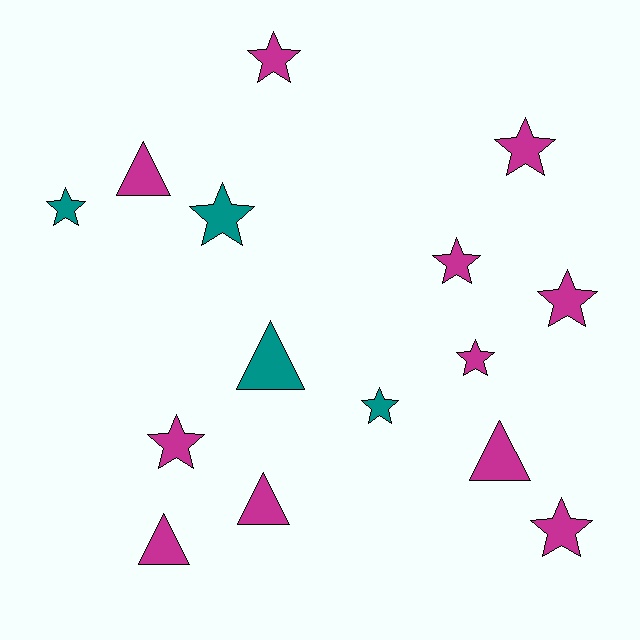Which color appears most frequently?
Magenta, with 11 objects.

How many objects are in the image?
There are 15 objects.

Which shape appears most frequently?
Star, with 10 objects.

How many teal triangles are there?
There is 1 teal triangle.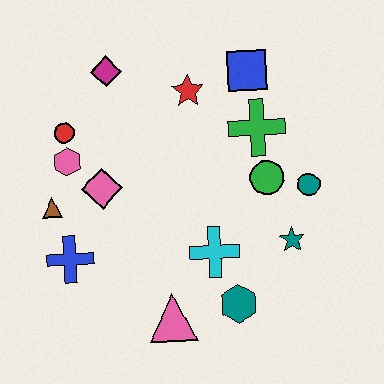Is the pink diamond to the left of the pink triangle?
Yes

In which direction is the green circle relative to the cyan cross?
The green circle is above the cyan cross.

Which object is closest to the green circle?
The teal circle is closest to the green circle.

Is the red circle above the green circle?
Yes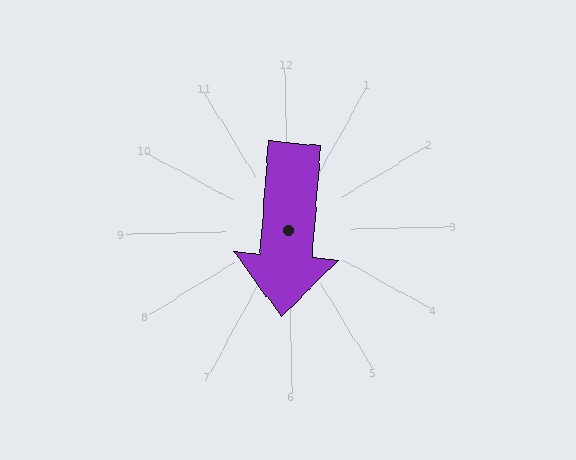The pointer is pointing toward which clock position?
Roughly 6 o'clock.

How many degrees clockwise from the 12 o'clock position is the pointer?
Approximately 186 degrees.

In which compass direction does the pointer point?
South.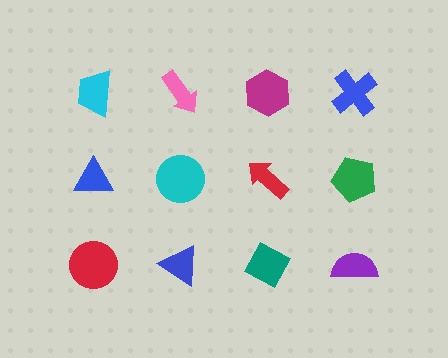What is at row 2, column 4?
A green pentagon.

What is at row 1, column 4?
A blue cross.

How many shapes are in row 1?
4 shapes.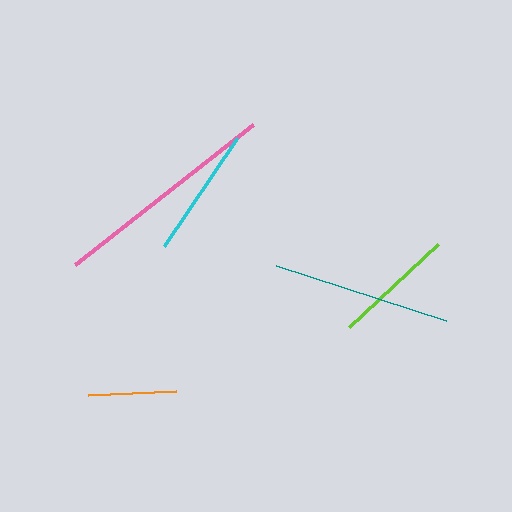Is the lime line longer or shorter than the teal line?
The teal line is longer than the lime line.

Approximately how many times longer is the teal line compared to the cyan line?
The teal line is approximately 1.4 times the length of the cyan line.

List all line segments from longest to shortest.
From longest to shortest: pink, teal, cyan, lime, orange.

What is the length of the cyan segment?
The cyan segment is approximately 130 pixels long.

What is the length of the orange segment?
The orange segment is approximately 88 pixels long.